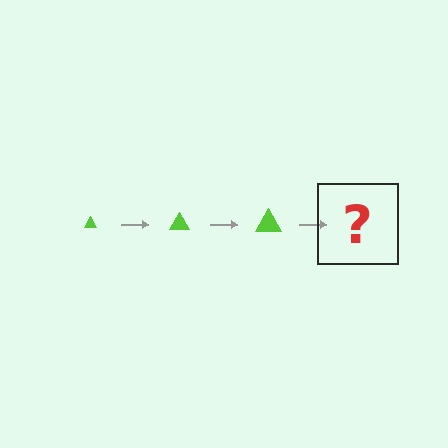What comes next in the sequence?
The next element should be a lime triangle, larger than the previous one.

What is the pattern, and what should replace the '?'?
The pattern is that the triangle gets progressively larger each step. The '?' should be a lime triangle, larger than the previous one.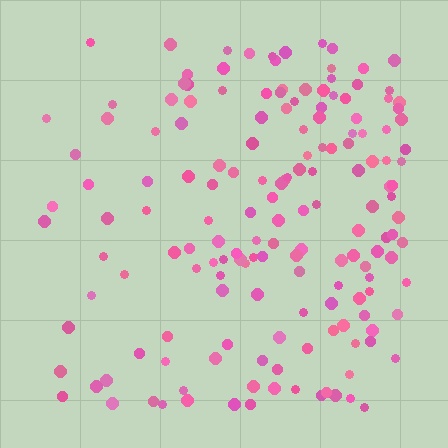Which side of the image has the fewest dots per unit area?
The left.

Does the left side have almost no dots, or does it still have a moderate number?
Still a moderate number, just noticeably fewer than the right.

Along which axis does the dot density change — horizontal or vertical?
Horizontal.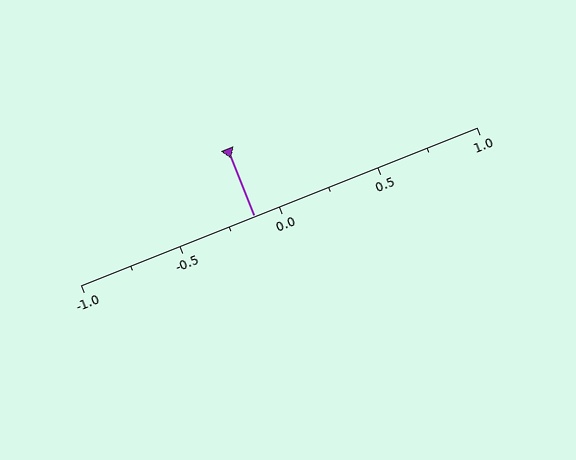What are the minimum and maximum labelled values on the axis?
The axis runs from -1.0 to 1.0.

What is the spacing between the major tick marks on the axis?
The major ticks are spaced 0.5 apart.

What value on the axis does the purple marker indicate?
The marker indicates approximately -0.12.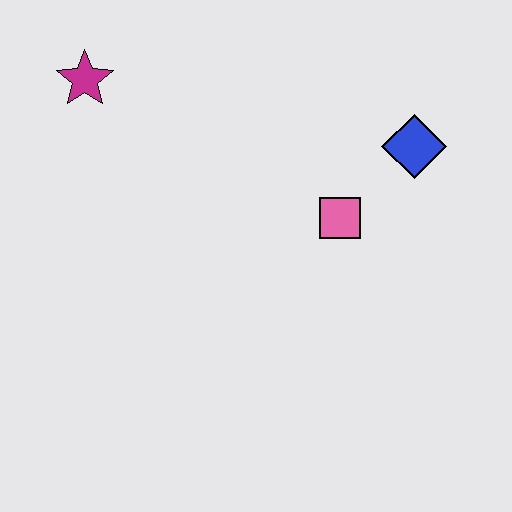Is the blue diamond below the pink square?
No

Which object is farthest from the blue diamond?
The magenta star is farthest from the blue diamond.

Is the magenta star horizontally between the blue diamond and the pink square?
No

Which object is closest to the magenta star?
The pink square is closest to the magenta star.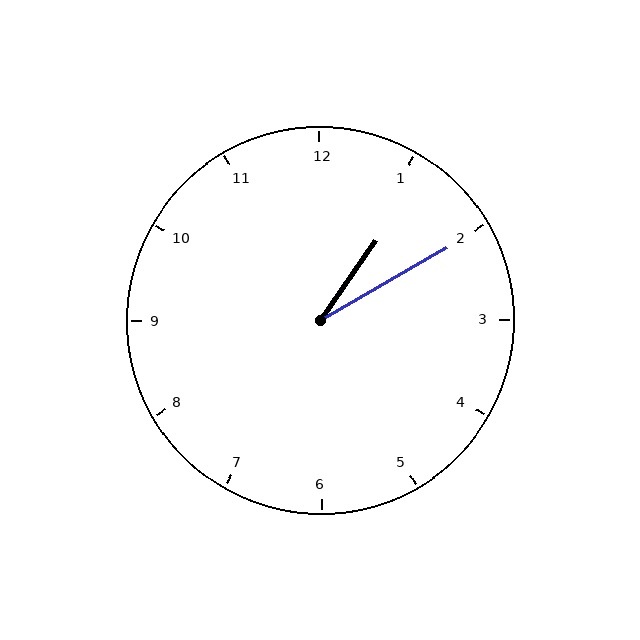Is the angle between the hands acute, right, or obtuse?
It is acute.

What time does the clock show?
1:10.